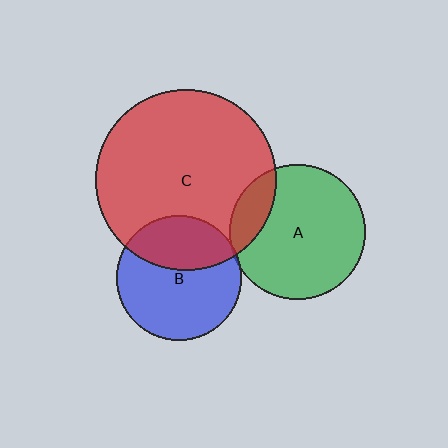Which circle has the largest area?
Circle C (red).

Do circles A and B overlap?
Yes.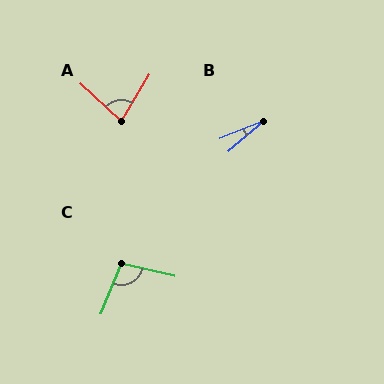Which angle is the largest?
C, at approximately 99 degrees.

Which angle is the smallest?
B, at approximately 19 degrees.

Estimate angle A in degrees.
Approximately 78 degrees.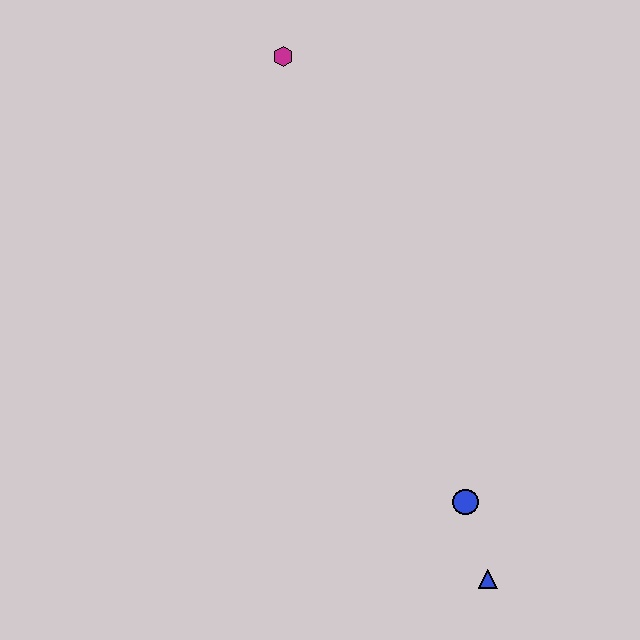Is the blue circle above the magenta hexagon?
No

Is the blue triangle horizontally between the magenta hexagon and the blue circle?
No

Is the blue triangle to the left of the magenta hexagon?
No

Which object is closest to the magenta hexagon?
The blue circle is closest to the magenta hexagon.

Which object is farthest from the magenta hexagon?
The blue triangle is farthest from the magenta hexagon.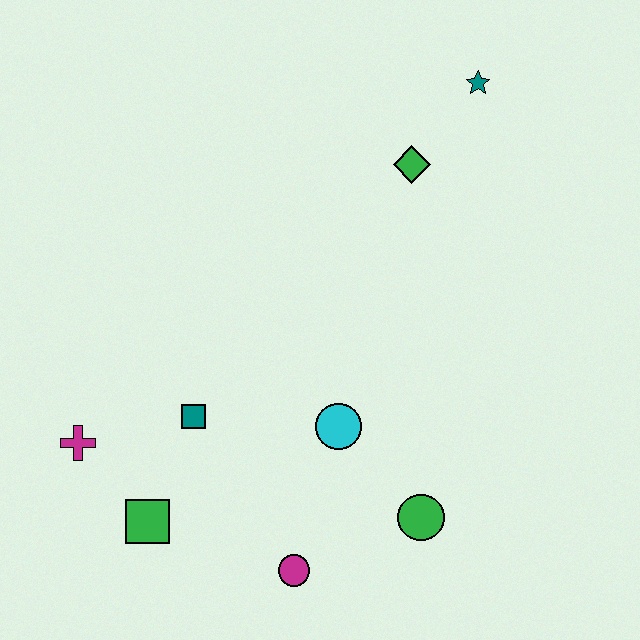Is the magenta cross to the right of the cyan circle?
No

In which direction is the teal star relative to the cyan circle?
The teal star is above the cyan circle.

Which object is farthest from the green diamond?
The green square is farthest from the green diamond.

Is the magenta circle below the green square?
Yes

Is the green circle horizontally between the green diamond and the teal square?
No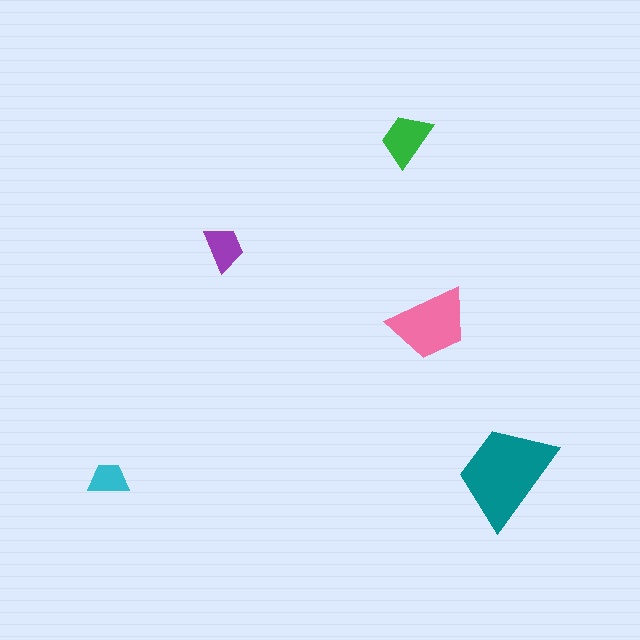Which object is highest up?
The green trapezoid is topmost.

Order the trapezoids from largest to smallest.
the teal one, the pink one, the green one, the purple one, the cyan one.